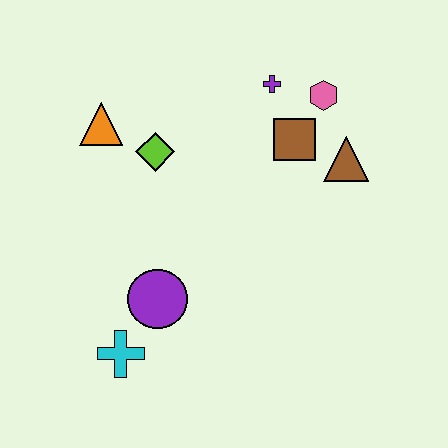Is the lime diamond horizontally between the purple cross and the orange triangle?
Yes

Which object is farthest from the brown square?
The cyan cross is farthest from the brown square.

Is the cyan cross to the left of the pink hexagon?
Yes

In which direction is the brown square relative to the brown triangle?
The brown square is to the left of the brown triangle.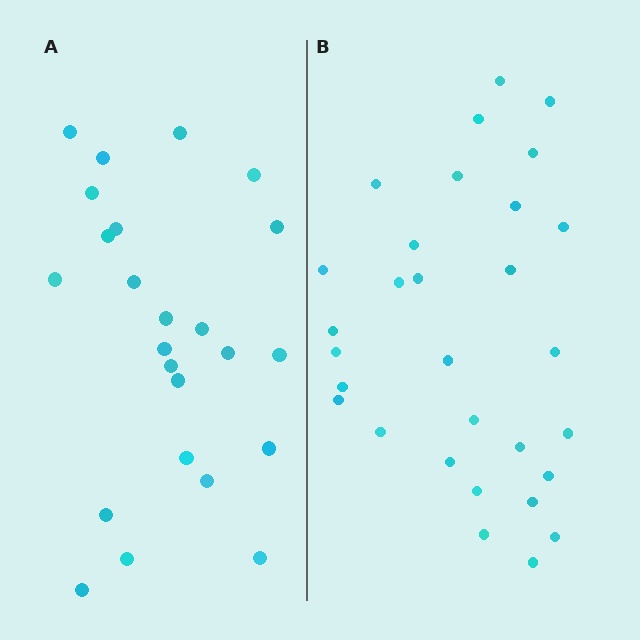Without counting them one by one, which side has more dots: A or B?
Region B (the right region) has more dots.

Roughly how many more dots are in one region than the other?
Region B has about 6 more dots than region A.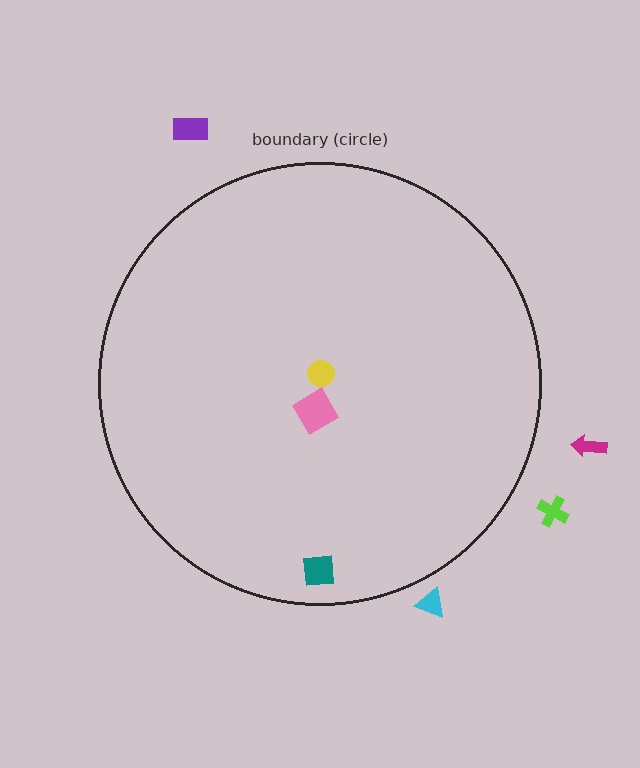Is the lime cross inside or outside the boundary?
Outside.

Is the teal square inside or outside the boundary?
Inside.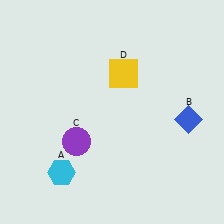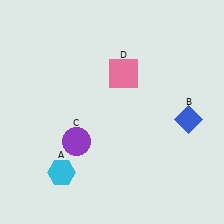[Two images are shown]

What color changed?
The square (D) changed from yellow in Image 1 to pink in Image 2.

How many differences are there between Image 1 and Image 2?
There is 1 difference between the two images.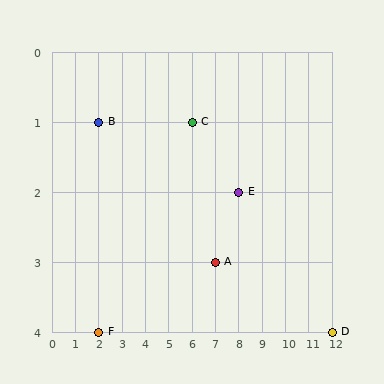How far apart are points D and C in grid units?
Points D and C are 6 columns and 3 rows apart (about 6.7 grid units diagonally).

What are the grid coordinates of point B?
Point B is at grid coordinates (2, 1).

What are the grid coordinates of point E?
Point E is at grid coordinates (8, 2).